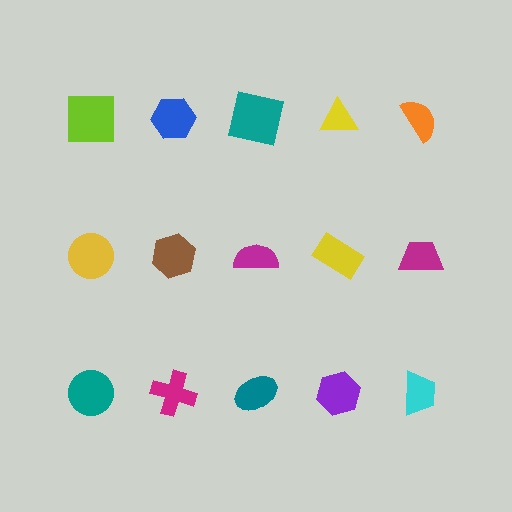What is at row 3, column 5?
A cyan trapezoid.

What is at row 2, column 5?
A magenta trapezoid.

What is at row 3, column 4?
A purple hexagon.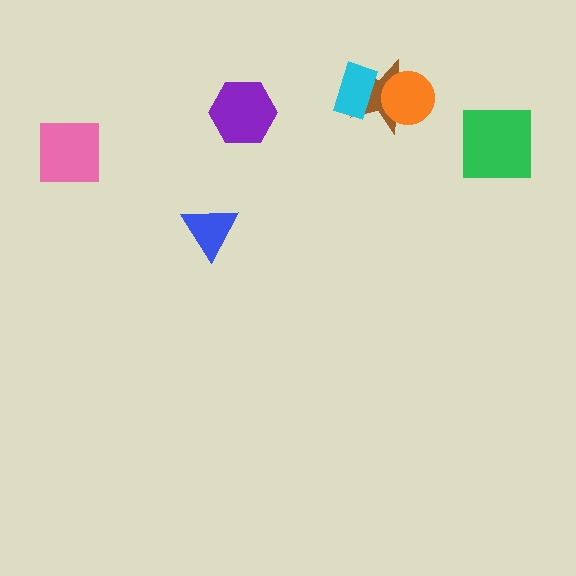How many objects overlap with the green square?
0 objects overlap with the green square.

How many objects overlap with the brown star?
2 objects overlap with the brown star.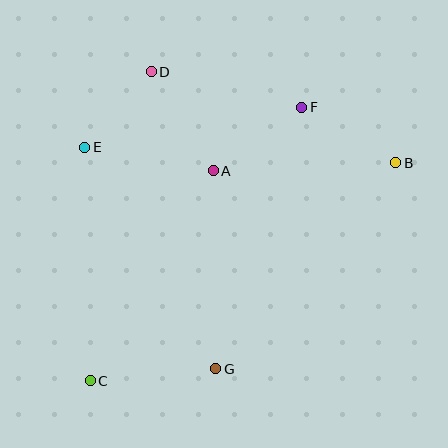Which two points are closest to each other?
Points D and E are closest to each other.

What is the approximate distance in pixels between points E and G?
The distance between E and G is approximately 258 pixels.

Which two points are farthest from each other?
Points B and C are farthest from each other.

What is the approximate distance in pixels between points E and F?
The distance between E and F is approximately 221 pixels.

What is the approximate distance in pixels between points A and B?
The distance between A and B is approximately 183 pixels.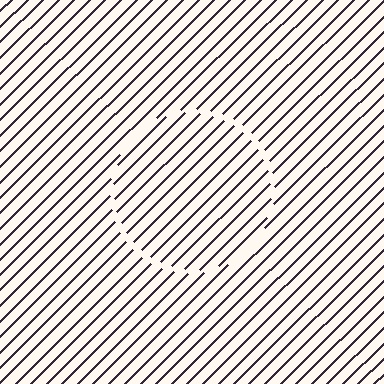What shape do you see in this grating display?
An illusory circle. The interior of the shape contains the same grating, shifted by half a period — the contour is defined by the phase discontinuity where line-ends from the inner and outer gratings abut.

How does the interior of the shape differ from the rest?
The interior of the shape contains the same grating, shifted by half a period — the contour is defined by the phase discontinuity where line-ends from the inner and outer gratings abut.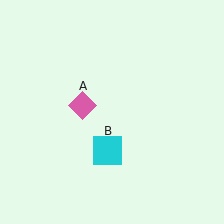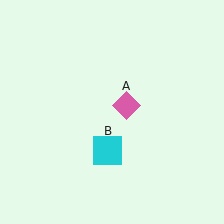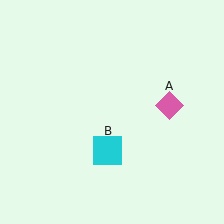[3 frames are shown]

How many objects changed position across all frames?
1 object changed position: pink diamond (object A).